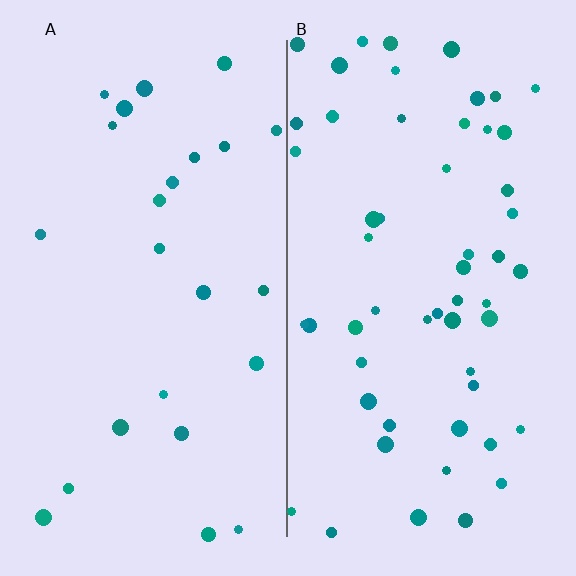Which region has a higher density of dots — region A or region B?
B (the right).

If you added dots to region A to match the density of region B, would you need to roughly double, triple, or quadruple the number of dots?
Approximately double.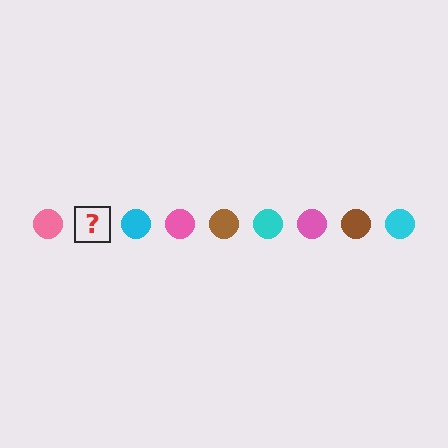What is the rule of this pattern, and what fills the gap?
The rule is that the pattern cycles through pink, brown, cyan circles. The gap should be filled with a brown circle.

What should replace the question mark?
The question mark should be replaced with a brown circle.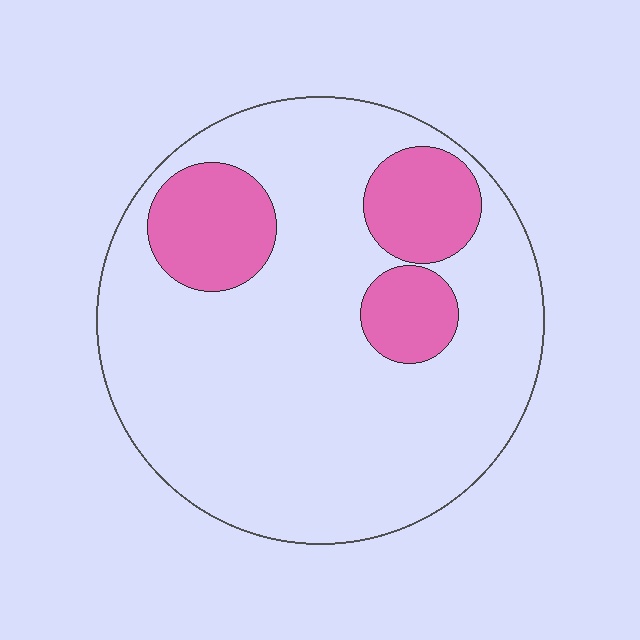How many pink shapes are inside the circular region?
3.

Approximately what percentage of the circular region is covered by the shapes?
Approximately 20%.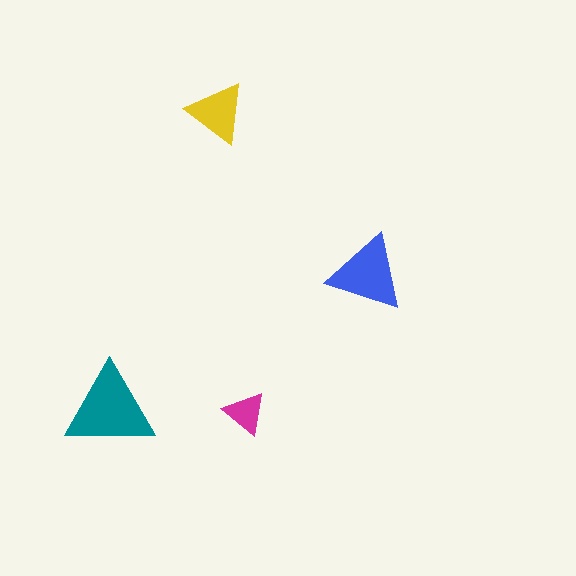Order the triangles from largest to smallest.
the teal one, the blue one, the yellow one, the magenta one.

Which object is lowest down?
The magenta triangle is bottommost.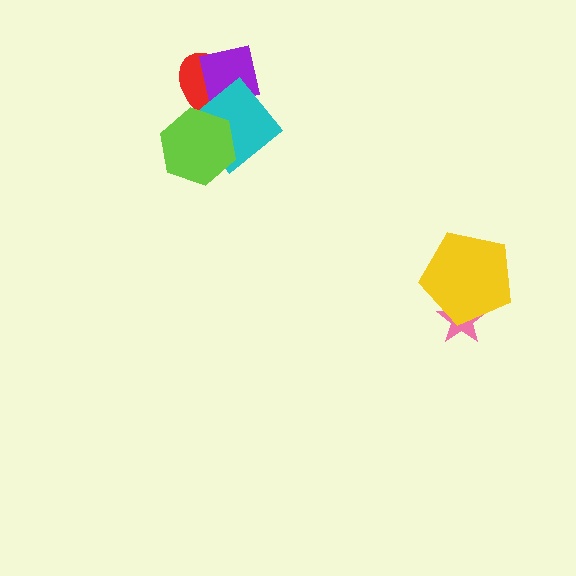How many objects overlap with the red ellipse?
3 objects overlap with the red ellipse.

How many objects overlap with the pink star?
1 object overlaps with the pink star.